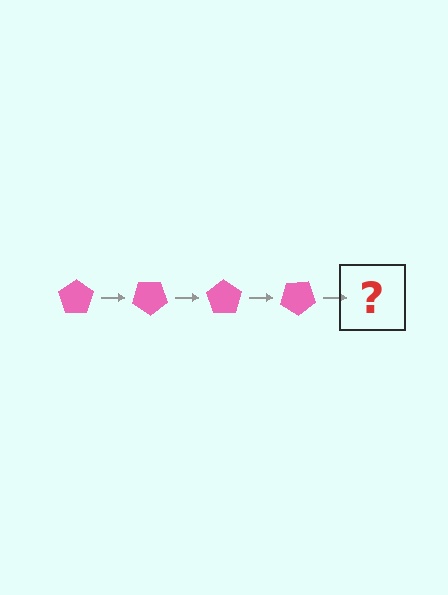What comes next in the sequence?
The next element should be a pink pentagon rotated 140 degrees.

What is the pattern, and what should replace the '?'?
The pattern is that the pentagon rotates 35 degrees each step. The '?' should be a pink pentagon rotated 140 degrees.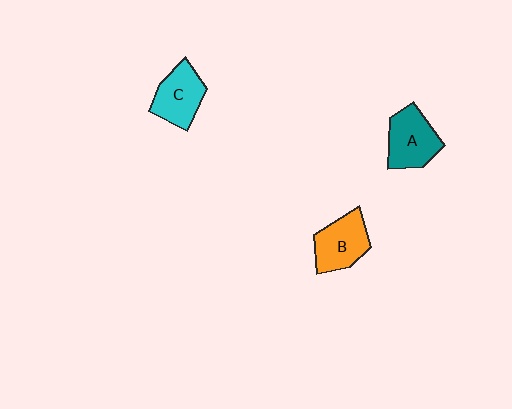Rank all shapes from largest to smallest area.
From largest to smallest: A (teal), B (orange), C (cyan).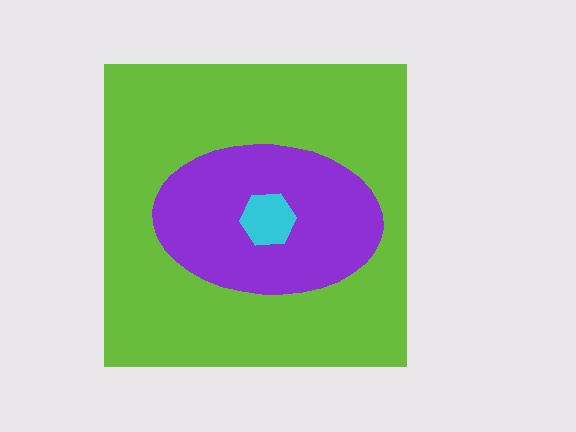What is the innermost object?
The cyan hexagon.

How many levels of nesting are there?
3.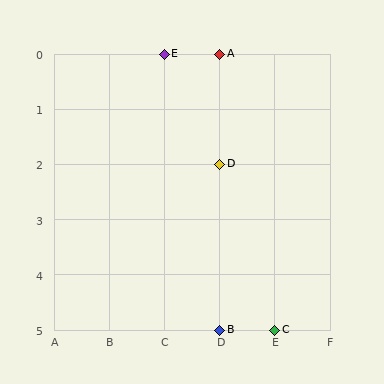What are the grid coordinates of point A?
Point A is at grid coordinates (D, 0).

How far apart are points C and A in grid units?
Points C and A are 1 column and 5 rows apart (about 5.1 grid units diagonally).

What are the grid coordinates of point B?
Point B is at grid coordinates (D, 5).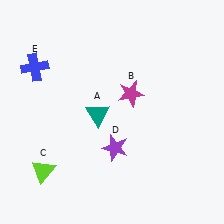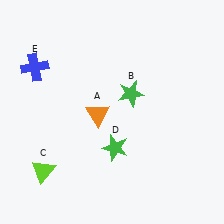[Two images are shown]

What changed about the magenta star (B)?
In Image 1, B is magenta. In Image 2, it changed to green.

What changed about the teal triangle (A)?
In Image 1, A is teal. In Image 2, it changed to orange.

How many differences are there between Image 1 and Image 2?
There are 3 differences between the two images.